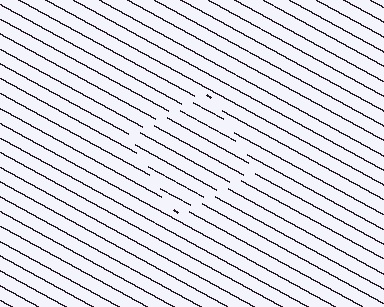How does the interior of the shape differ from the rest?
The interior of the shape contains the same grating, shifted by half a period — the contour is defined by the phase discontinuity where line-ends from the inner and outer gratings abut.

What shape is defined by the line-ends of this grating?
An illusory square. The interior of the shape contains the same grating, shifted by half a period — the contour is defined by the phase discontinuity where line-ends from the inner and outer gratings abut.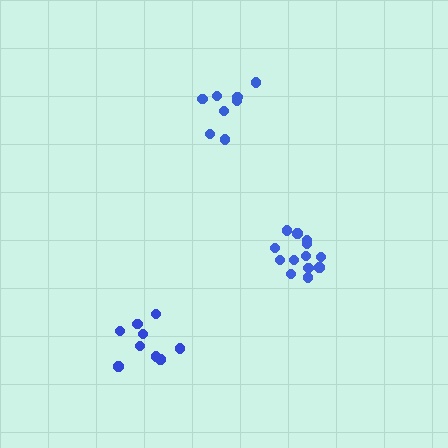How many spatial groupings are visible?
There are 3 spatial groupings.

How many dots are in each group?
Group 1: 8 dots, Group 2: 13 dots, Group 3: 9 dots (30 total).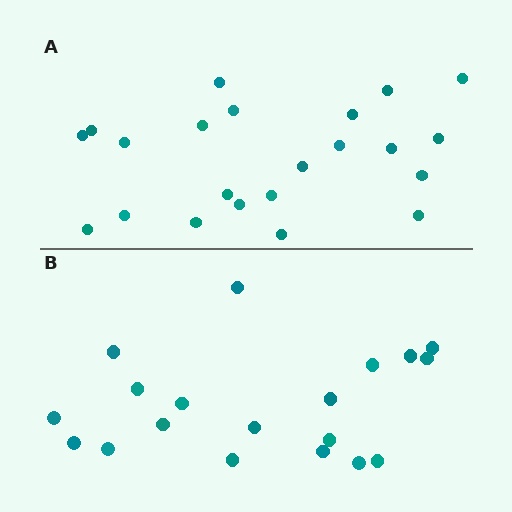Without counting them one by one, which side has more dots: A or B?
Region A (the top region) has more dots.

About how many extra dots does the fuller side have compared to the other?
Region A has just a few more — roughly 2 or 3 more dots than region B.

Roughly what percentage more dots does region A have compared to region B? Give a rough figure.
About 15% more.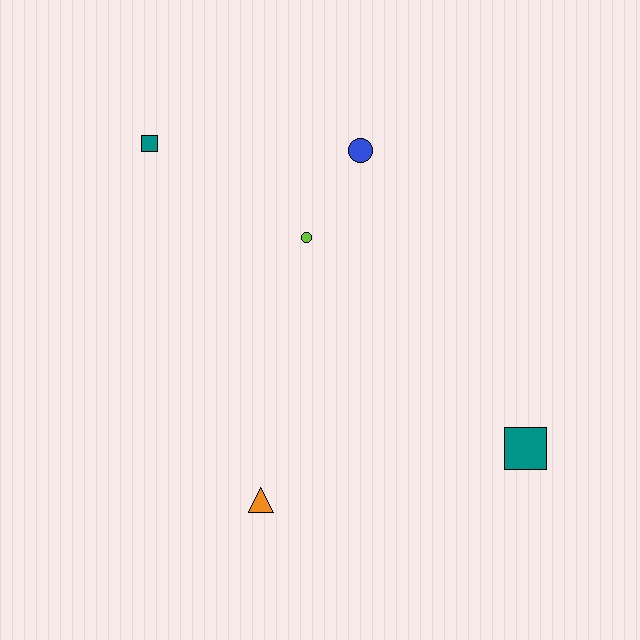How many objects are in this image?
There are 5 objects.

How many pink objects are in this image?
There are no pink objects.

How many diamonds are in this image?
There are no diamonds.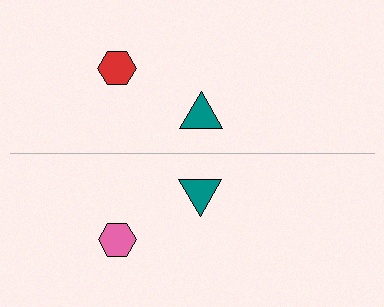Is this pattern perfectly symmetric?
No, the pattern is not perfectly symmetric. The pink hexagon on the bottom side breaks the symmetry — its mirror counterpart is red.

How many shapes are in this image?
There are 4 shapes in this image.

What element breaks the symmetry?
The pink hexagon on the bottom side breaks the symmetry — its mirror counterpart is red.